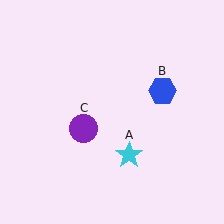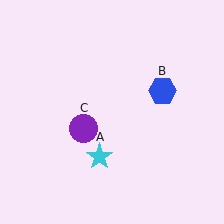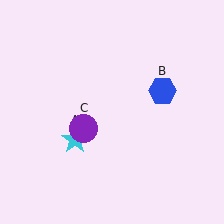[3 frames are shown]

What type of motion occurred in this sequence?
The cyan star (object A) rotated clockwise around the center of the scene.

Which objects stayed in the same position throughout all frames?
Blue hexagon (object B) and purple circle (object C) remained stationary.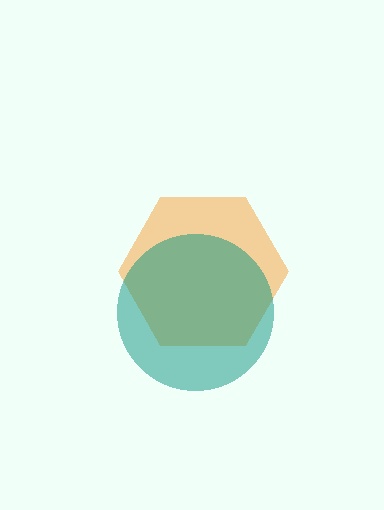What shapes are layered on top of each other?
The layered shapes are: an orange hexagon, a teal circle.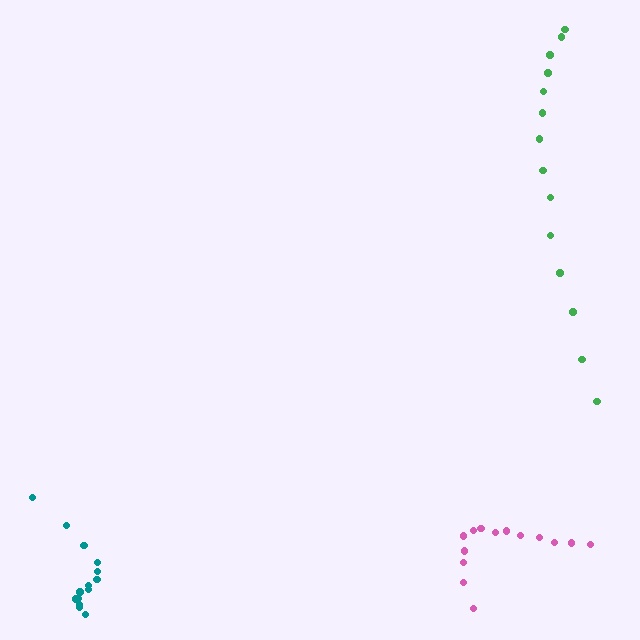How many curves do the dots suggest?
There are 3 distinct paths.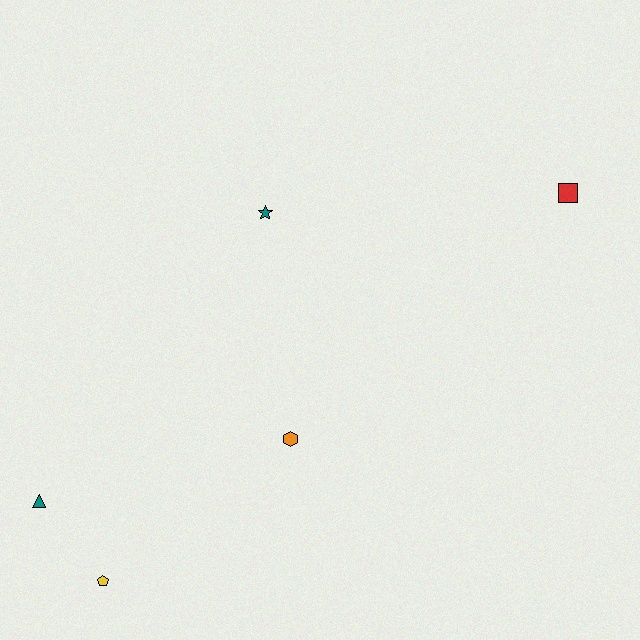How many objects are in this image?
There are 5 objects.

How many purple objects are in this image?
There are no purple objects.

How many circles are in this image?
There are no circles.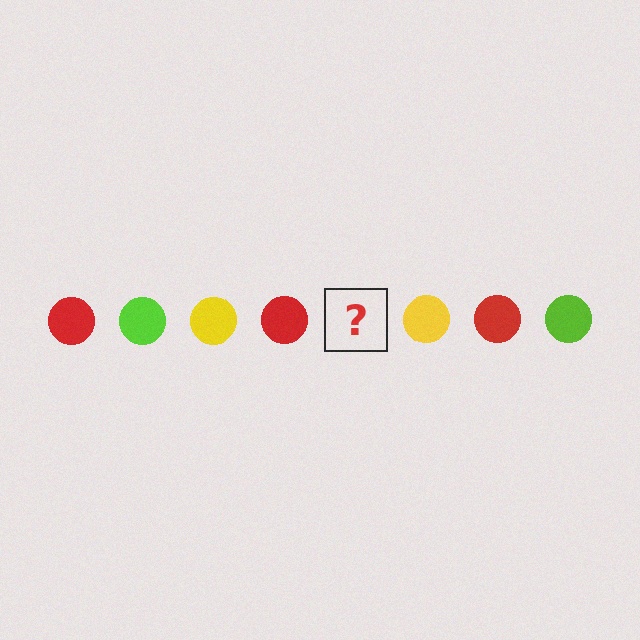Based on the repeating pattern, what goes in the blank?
The blank should be a lime circle.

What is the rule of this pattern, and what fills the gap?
The rule is that the pattern cycles through red, lime, yellow circles. The gap should be filled with a lime circle.